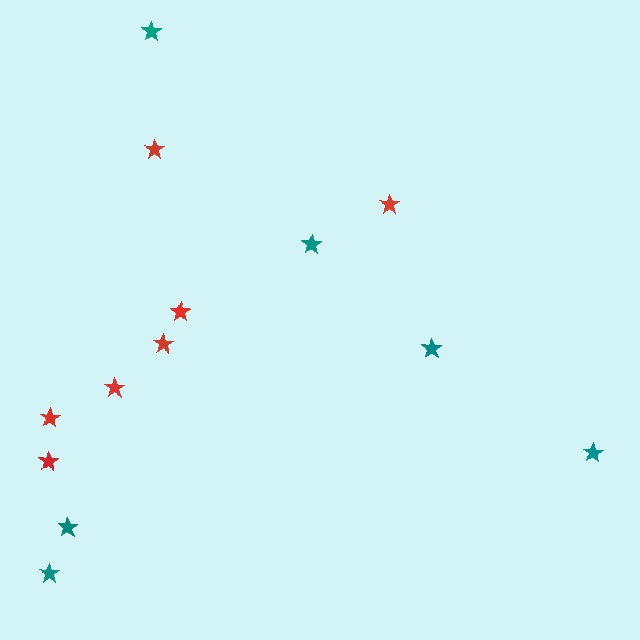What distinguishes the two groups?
There are 2 groups: one group of teal stars (6) and one group of red stars (7).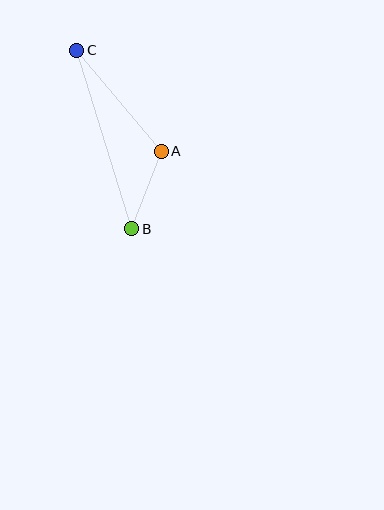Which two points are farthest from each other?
Points B and C are farthest from each other.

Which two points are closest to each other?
Points A and B are closest to each other.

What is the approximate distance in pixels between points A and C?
The distance between A and C is approximately 132 pixels.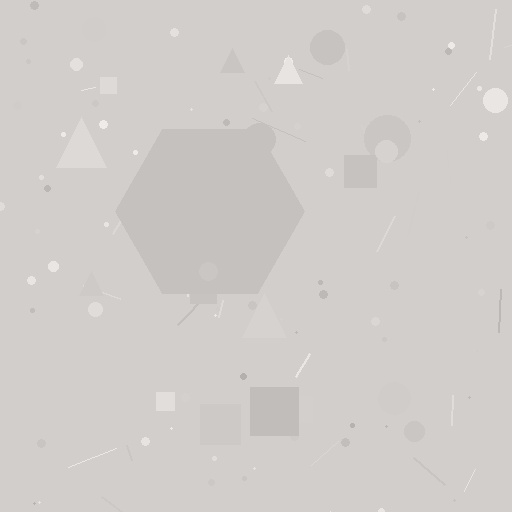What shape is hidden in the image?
A hexagon is hidden in the image.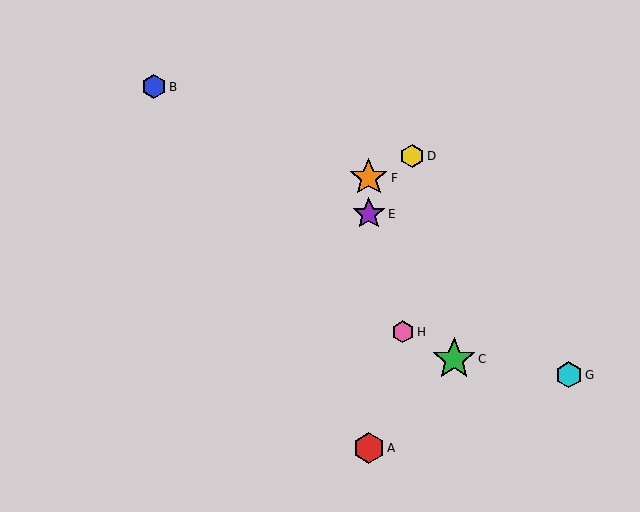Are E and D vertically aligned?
No, E is at x≈369 and D is at x≈412.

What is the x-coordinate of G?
Object G is at x≈569.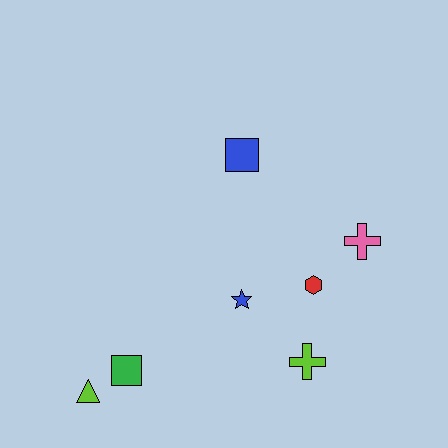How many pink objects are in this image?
There is 1 pink object.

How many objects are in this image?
There are 7 objects.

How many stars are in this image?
There is 1 star.